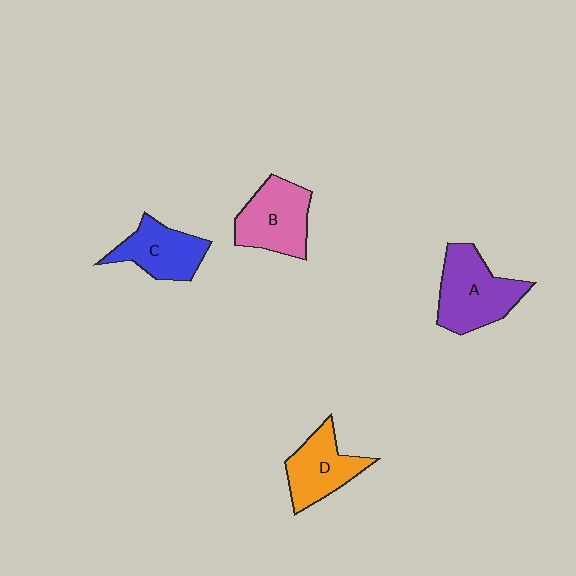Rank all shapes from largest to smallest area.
From largest to smallest: A (purple), B (pink), D (orange), C (blue).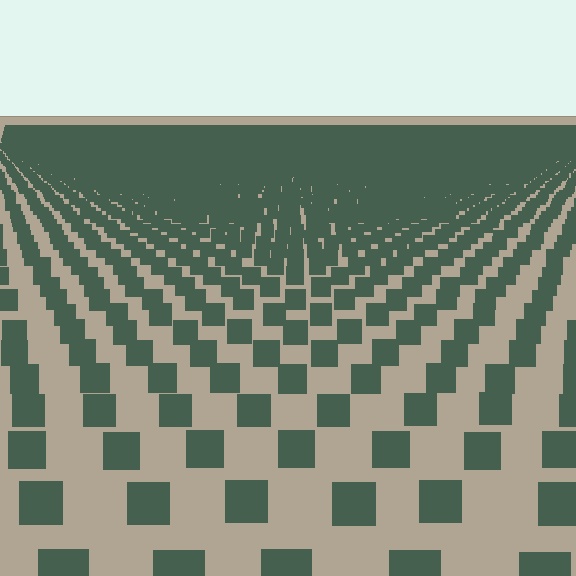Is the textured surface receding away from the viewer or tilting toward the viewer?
The surface is receding away from the viewer. Texture elements get smaller and denser toward the top.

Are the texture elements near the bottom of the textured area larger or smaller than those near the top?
Larger. Near the bottom, elements are closer to the viewer and appear at a bigger on-screen size.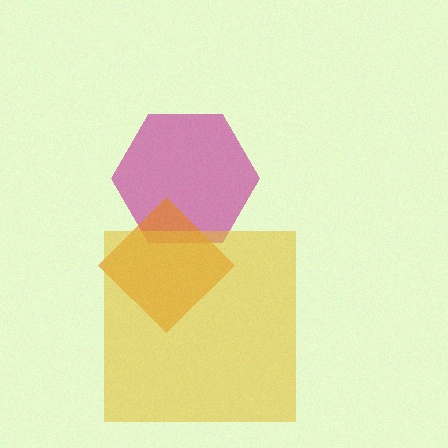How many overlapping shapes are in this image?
There are 3 overlapping shapes in the image.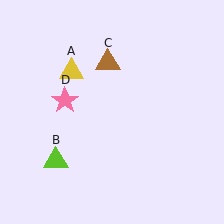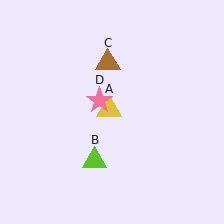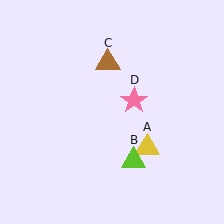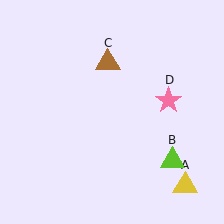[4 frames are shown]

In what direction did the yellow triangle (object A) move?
The yellow triangle (object A) moved down and to the right.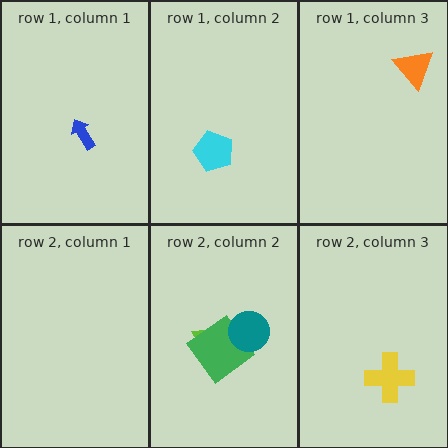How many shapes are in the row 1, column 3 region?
1.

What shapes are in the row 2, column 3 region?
The yellow cross.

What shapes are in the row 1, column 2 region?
The cyan pentagon.